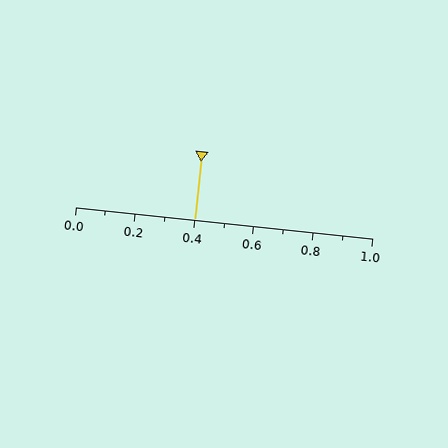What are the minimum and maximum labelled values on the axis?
The axis runs from 0.0 to 1.0.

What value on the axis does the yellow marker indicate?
The marker indicates approximately 0.4.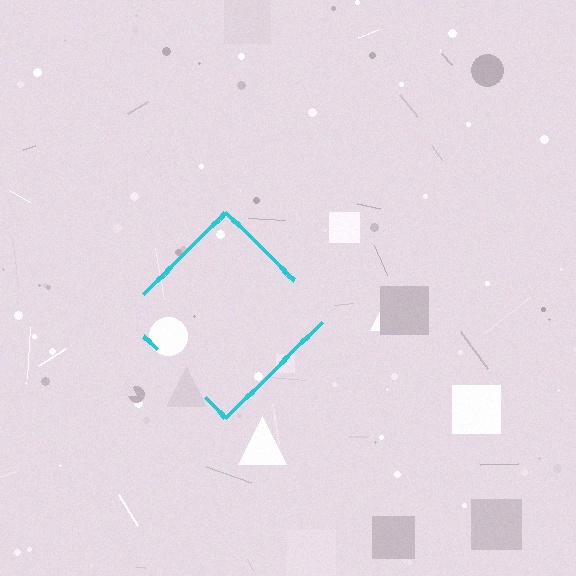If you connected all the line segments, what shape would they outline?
They would outline a diamond.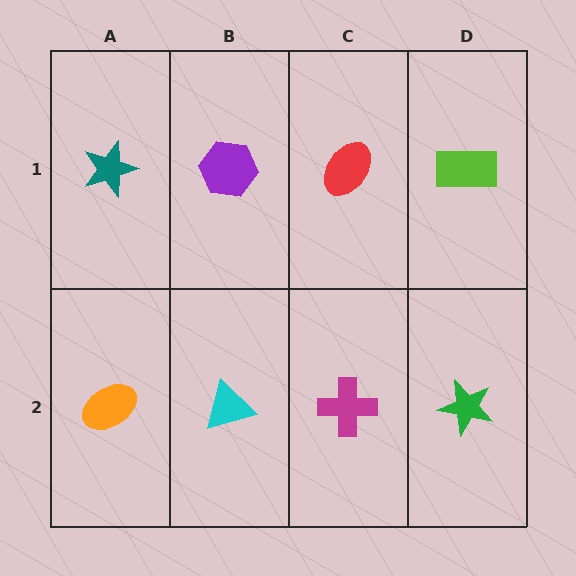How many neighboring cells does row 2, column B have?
3.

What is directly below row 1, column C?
A magenta cross.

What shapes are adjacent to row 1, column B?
A cyan triangle (row 2, column B), a teal star (row 1, column A), a red ellipse (row 1, column C).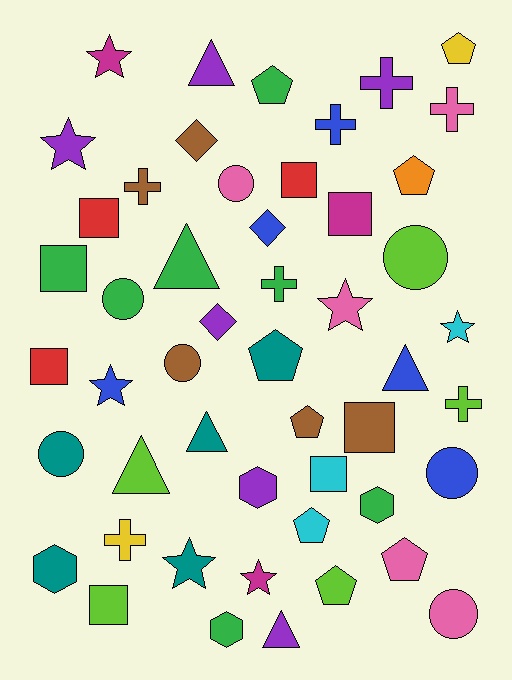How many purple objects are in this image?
There are 6 purple objects.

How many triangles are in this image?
There are 6 triangles.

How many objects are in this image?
There are 50 objects.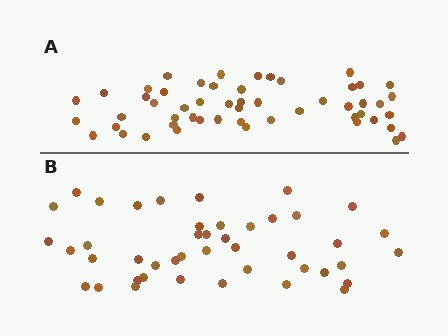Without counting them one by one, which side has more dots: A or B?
Region A (the top region) has more dots.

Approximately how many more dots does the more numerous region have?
Region A has roughly 8 or so more dots than region B.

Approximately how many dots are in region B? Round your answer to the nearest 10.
About 40 dots. (The exact count is 44, which rounds to 40.)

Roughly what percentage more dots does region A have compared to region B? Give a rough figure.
About 20% more.